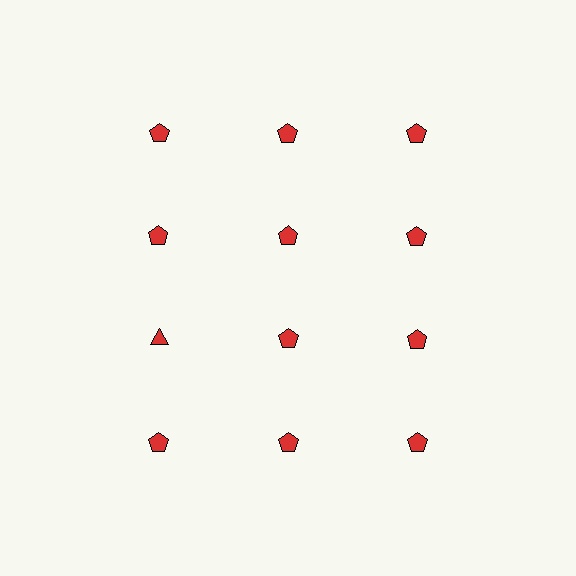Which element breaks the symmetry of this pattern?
The red triangle in the third row, leftmost column breaks the symmetry. All other shapes are red pentagons.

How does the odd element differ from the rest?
It has a different shape: triangle instead of pentagon.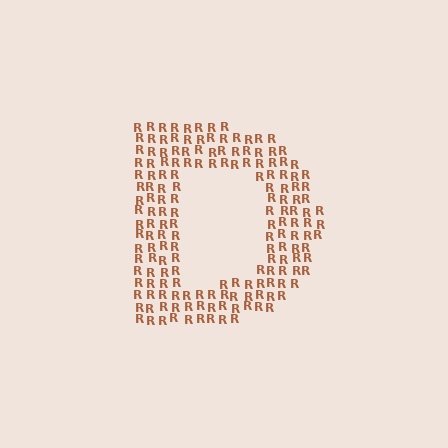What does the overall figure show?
The overall figure shows the letter D.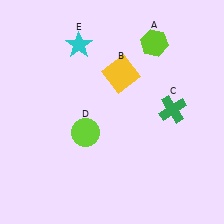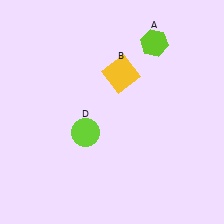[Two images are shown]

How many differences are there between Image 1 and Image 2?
There are 2 differences between the two images.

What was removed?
The green cross (C), the cyan star (E) were removed in Image 2.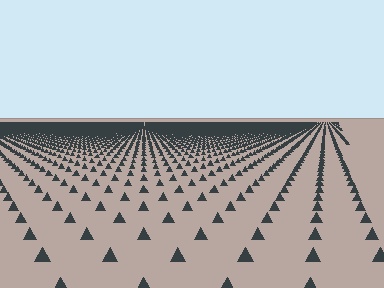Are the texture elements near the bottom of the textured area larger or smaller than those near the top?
Larger. Near the bottom, elements are closer to the viewer and appear at a bigger on-screen size.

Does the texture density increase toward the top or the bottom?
Density increases toward the top.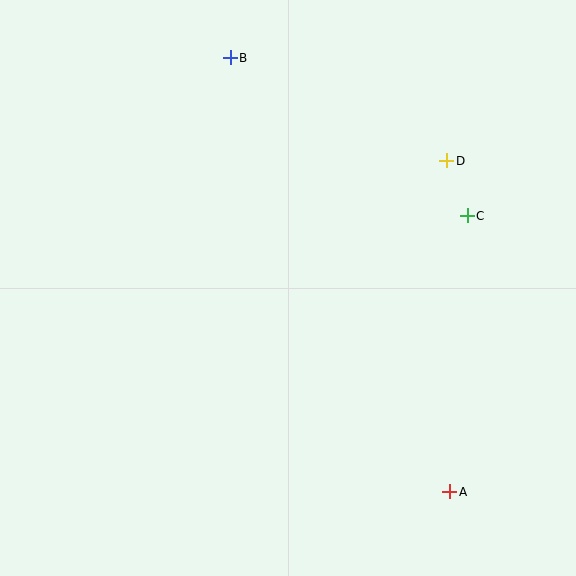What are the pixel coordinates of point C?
Point C is at (467, 216).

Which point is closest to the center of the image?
Point C at (467, 216) is closest to the center.